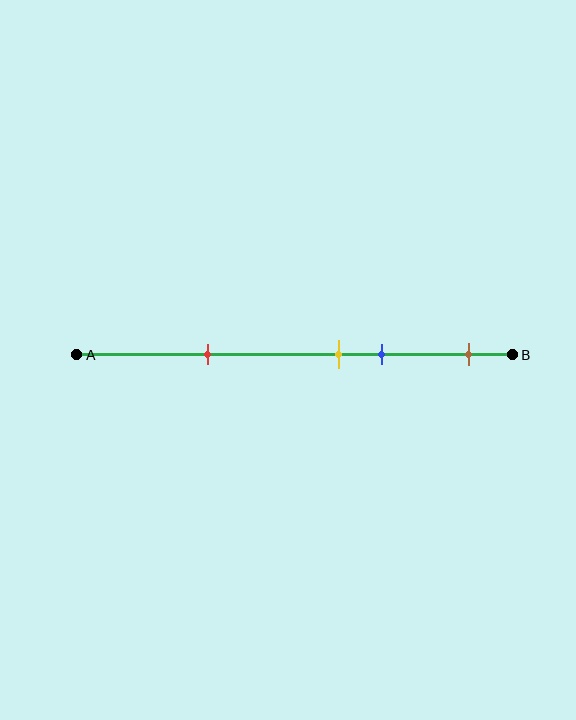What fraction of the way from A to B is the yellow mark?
The yellow mark is approximately 60% (0.6) of the way from A to B.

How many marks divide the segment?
There are 4 marks dividing the segment.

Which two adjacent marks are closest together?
The yellow and blue marks are the closest adjacent pair.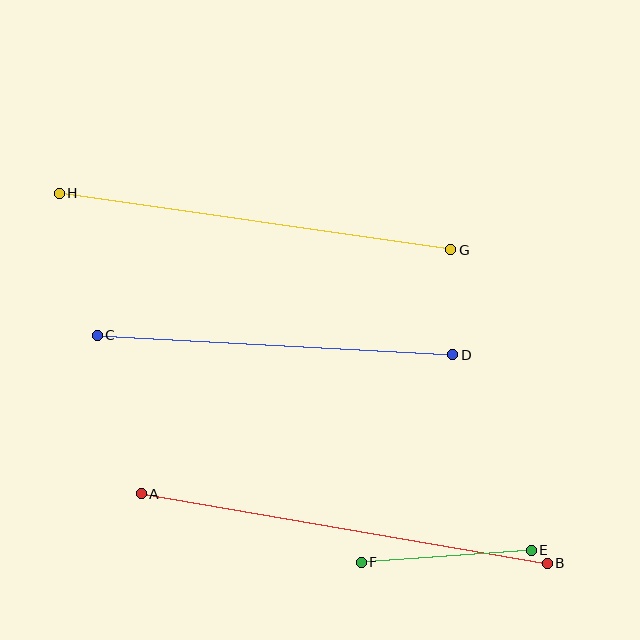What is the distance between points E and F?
The distance is approximately 170 pixels.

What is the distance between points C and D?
The distance is approximately 356 pixels.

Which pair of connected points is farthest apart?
Points A and B are farthest apart.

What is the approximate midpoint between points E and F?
The midpoint is at approximately (446, 556) pixels.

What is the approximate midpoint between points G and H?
The midpoint is at approximately (255, 222) pixels.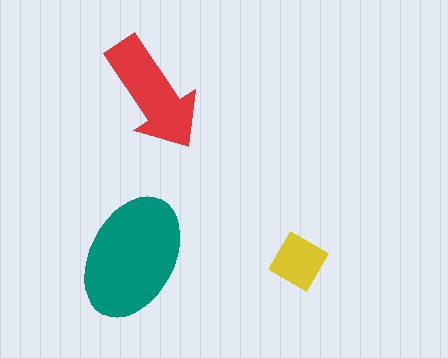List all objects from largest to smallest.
The teal ellipse, the red arrow, the yellow diamond.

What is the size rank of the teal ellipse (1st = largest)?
1st.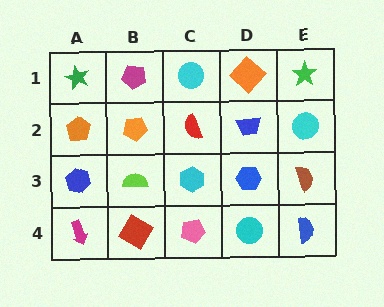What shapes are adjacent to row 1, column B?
An orange pentagon (row 2, column B), a green star (row 1, column A), a cyan circle (row 1, column C).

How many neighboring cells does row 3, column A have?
3.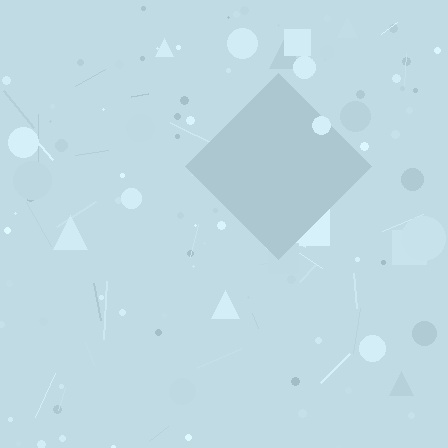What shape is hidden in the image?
A diamond is hidden in the image.